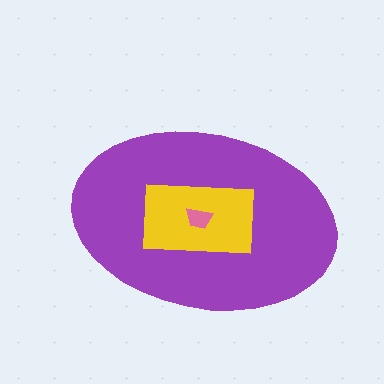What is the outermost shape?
The purple ellipse.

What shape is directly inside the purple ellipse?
The yellow rectangle.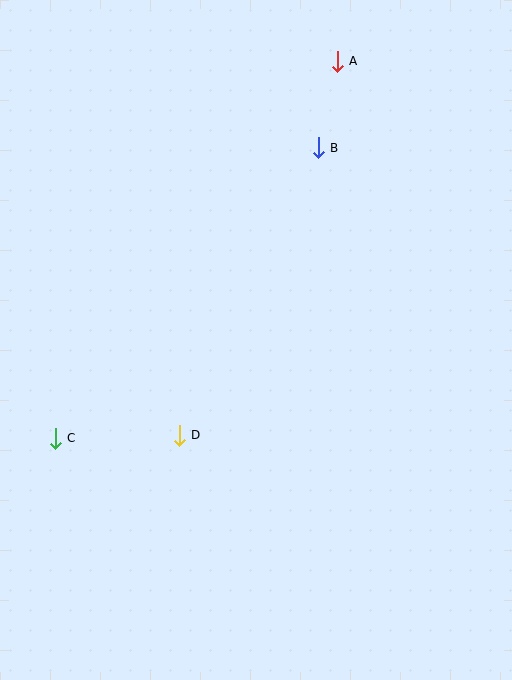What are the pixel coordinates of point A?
Point A is at (337, 61).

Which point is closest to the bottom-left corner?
Point C is closest to the bottom-left corner.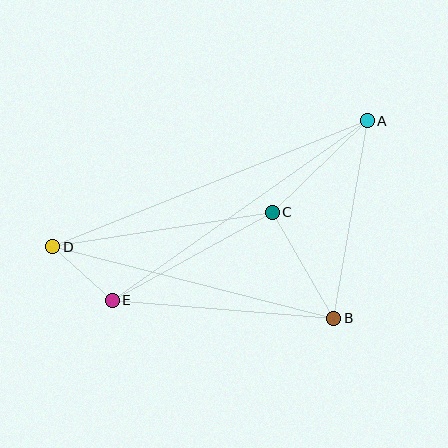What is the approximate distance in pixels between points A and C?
The distance between A and C is approximately 132 pixels.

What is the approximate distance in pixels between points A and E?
The distance between A and E is approximately 312 pixels.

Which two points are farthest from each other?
Points A and D are farthest from each other.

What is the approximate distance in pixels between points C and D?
The distance between C and D is approximately 222 pixels.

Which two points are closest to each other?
Points D and E are closest to each other.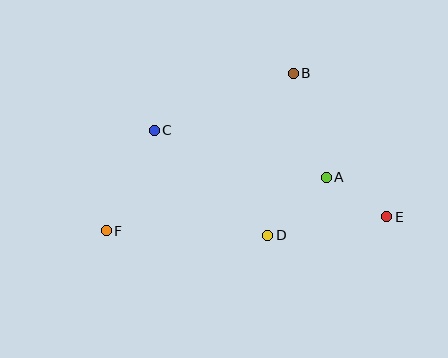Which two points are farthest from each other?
Points E and F are farthest from each other.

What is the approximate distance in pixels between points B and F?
The distance between B and F is approximately 244 pixels.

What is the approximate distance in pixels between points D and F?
The distance between D and F is approximately 161 pixels.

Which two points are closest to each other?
Points A and E are closest to each other.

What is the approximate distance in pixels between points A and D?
The distance between A and D is approximately 83 pixels.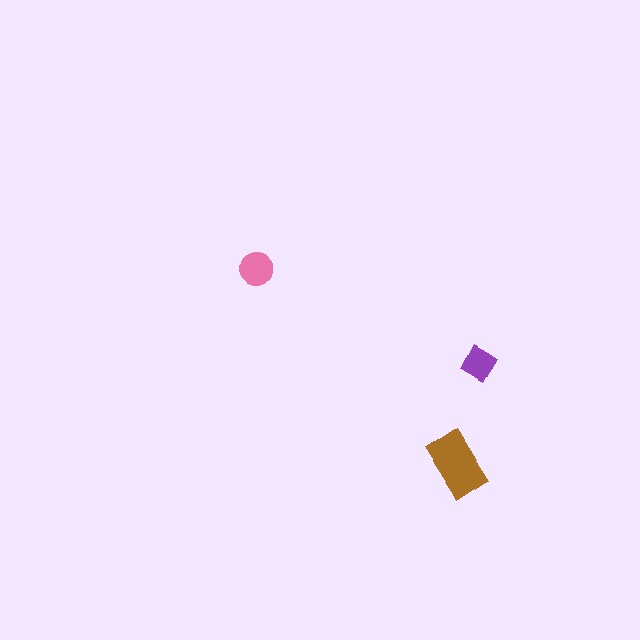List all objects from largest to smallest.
The brown rectangle, the pink circle, the purple diamond.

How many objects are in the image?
There are 3 objects in the image.